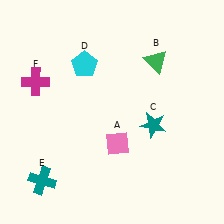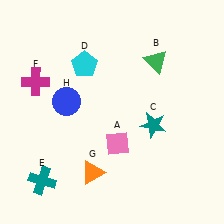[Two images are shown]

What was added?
An orange triangle (G), a blue circle (H) were added in Image 2.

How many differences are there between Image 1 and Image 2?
There are 2 differences between the two images.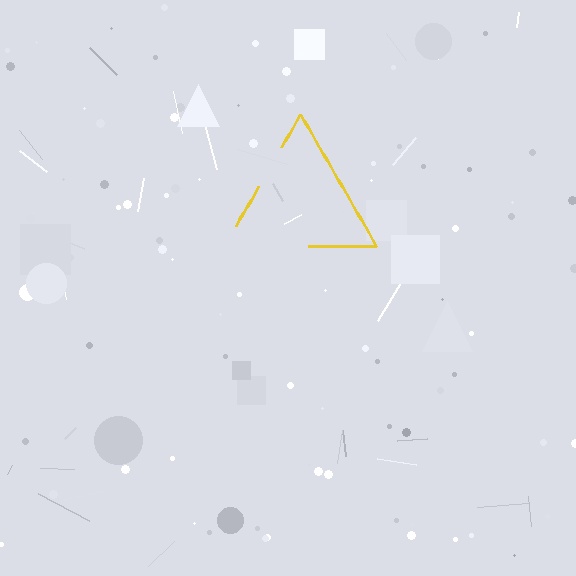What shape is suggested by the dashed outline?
The dashed outline suggests a triangle.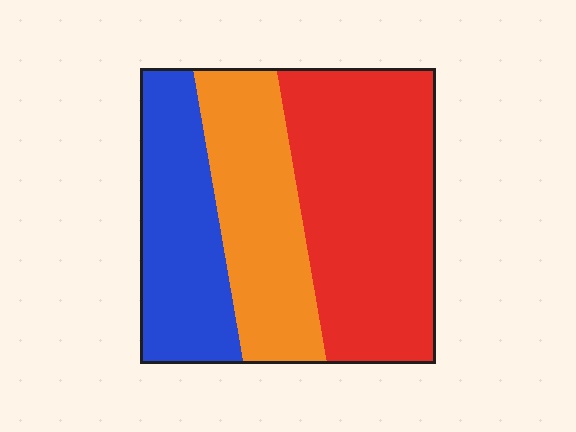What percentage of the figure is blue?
Blue covers roughly 25% of the figure.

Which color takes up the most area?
Red, at roughly 45%.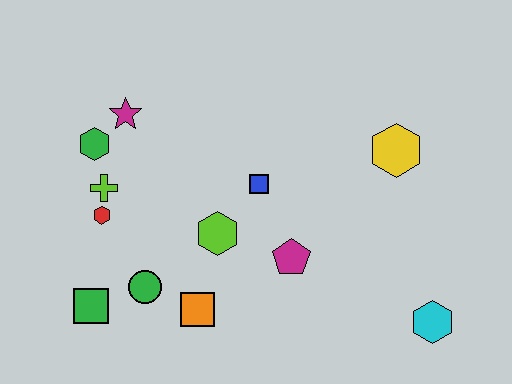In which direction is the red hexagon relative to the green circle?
The red hexagon is above the green circle.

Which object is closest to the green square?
The green circle is closest to the green square.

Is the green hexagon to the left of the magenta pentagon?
Yes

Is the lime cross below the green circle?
No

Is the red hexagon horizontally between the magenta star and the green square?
Yes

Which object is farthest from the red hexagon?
The cyan hexagon is farthest from the red hexagon.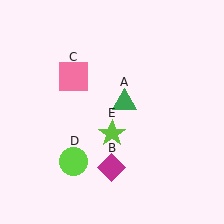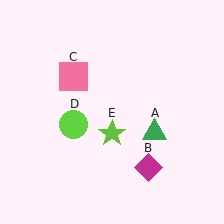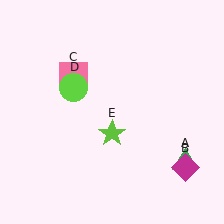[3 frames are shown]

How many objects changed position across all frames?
3 objects changed position: green triangle (object A), magenta diamond (object B), lime circle (object D).